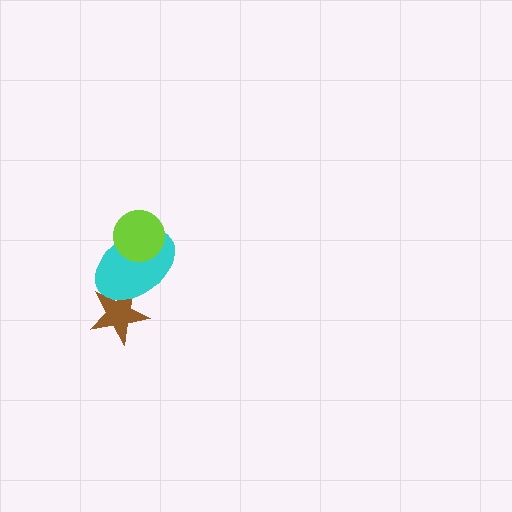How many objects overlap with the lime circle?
1 object overlaps with the lime circle.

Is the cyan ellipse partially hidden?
Yes, it is partially covered by another shape.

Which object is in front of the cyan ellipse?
The lime circle is in front of the cyan ellipse.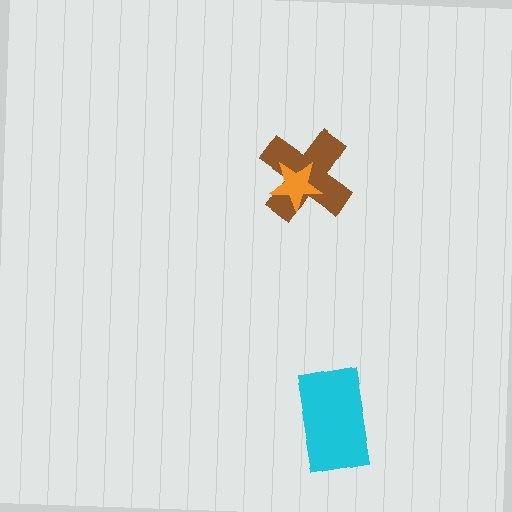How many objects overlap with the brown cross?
1 object overlaps with the brown cross.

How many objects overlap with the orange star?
1 object overlaps with the orange star.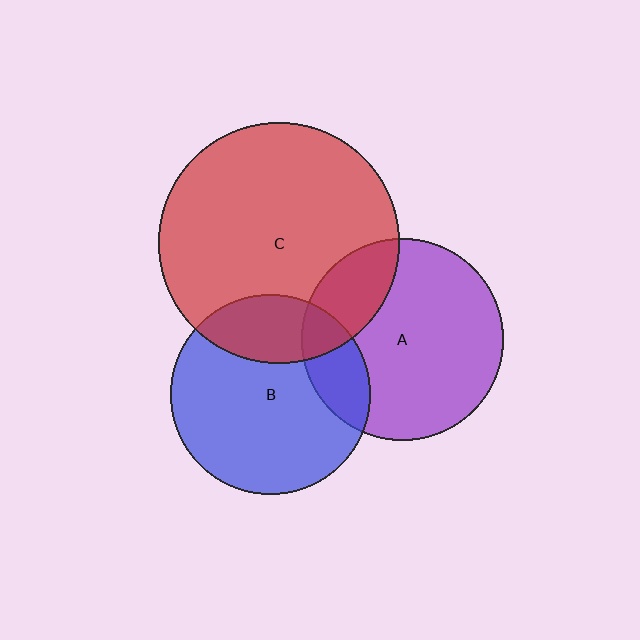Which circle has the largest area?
Circle C (red).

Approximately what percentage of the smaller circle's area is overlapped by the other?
Approximately 25%.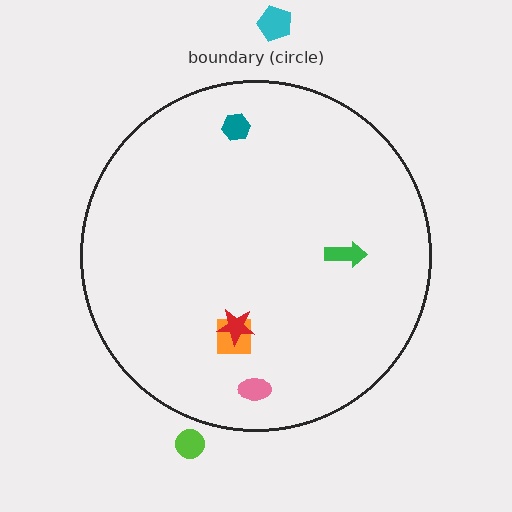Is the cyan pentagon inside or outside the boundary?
Outside.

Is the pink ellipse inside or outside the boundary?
Inside.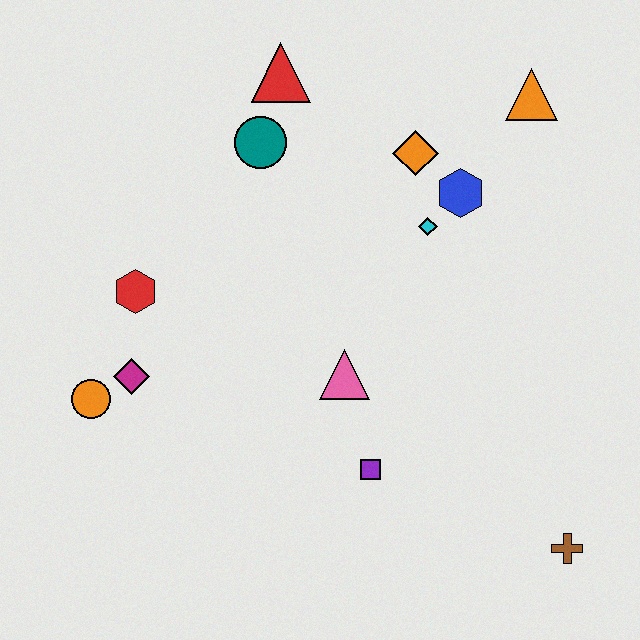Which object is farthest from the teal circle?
The brown cross is farthest from the teal circle.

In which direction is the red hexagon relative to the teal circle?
The red hexagon is below the teal circle.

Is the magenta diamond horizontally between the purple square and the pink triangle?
No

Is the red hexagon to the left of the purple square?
Yes